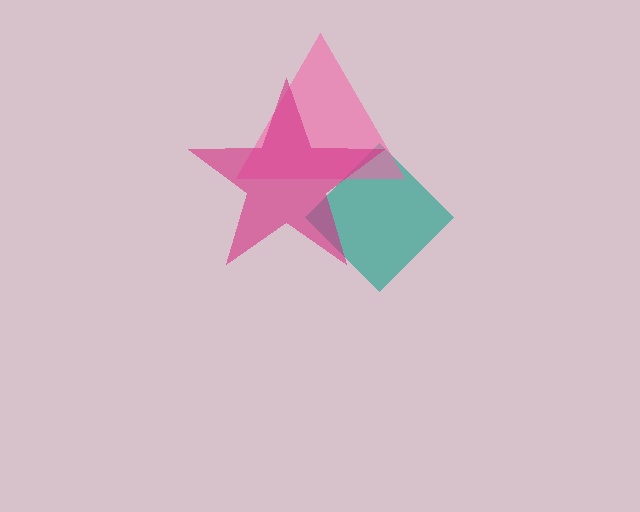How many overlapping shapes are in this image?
There are 3 overlapping shapes in the image.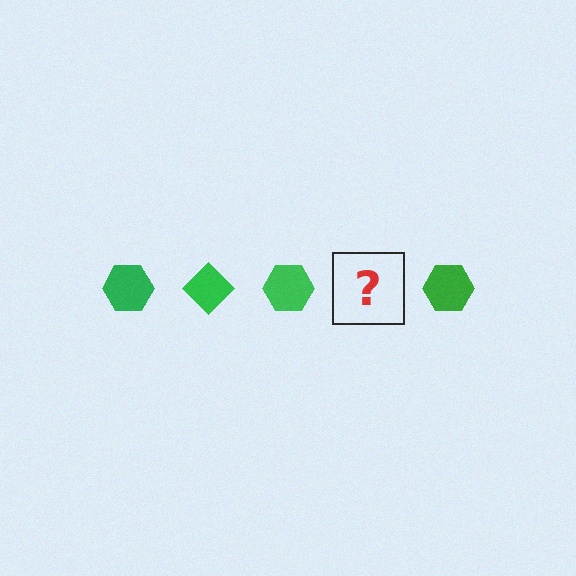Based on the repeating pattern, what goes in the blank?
The blank should be a green diamond.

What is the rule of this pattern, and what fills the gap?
The rule is that the pattern cycles through hexagon, diamond shapes in green. The gap should be filled with a green diamond.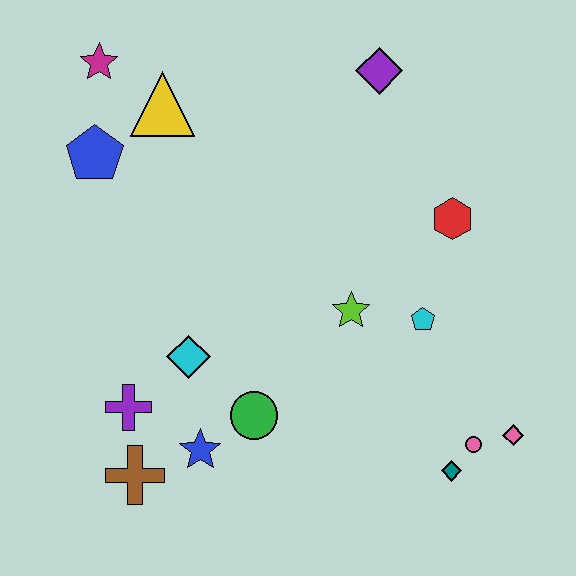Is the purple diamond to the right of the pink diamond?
No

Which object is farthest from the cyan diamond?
The purple diamond is farthest from the cyan diamond.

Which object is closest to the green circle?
The blue star is closest to the green circle.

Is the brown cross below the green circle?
Yes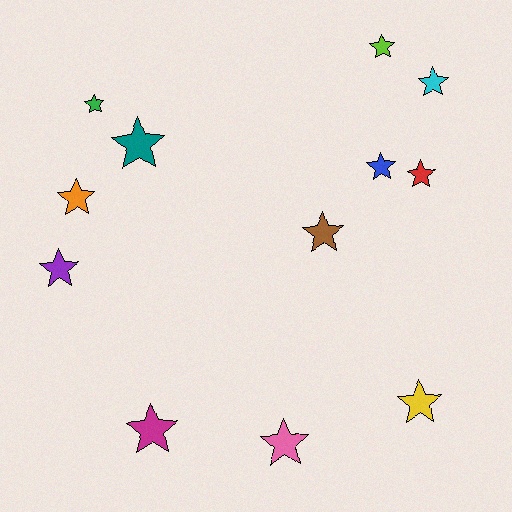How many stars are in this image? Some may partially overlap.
There are 12 stars.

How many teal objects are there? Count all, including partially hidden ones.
There is 1 teal object.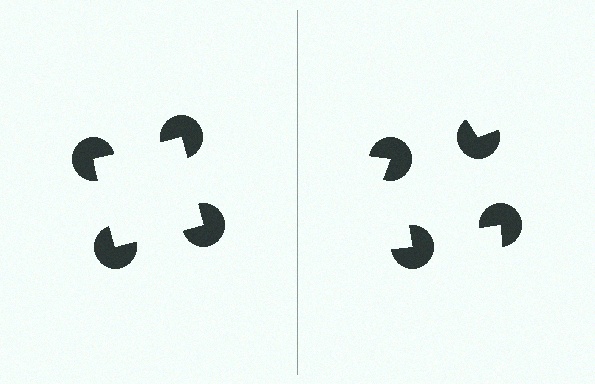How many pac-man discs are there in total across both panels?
8 — 4 on each side.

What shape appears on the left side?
An illusory square.